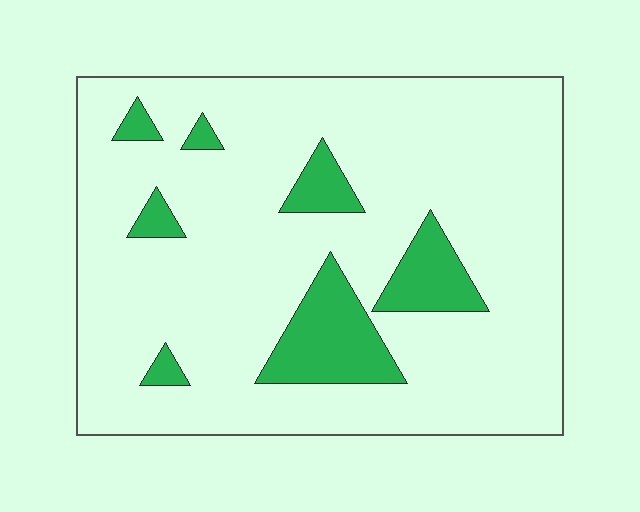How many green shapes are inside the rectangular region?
7.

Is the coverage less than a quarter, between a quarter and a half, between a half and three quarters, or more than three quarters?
Less than a quarter.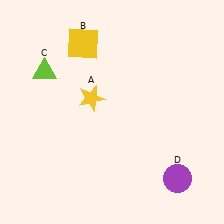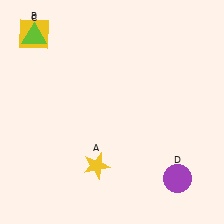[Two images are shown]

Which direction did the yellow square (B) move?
The yellow square (B) moved left.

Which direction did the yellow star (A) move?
The yellow star (A) moved down.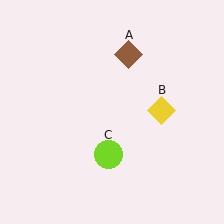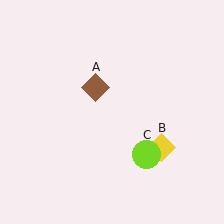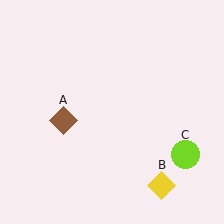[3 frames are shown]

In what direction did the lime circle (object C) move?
The lime circle (object C) moved right.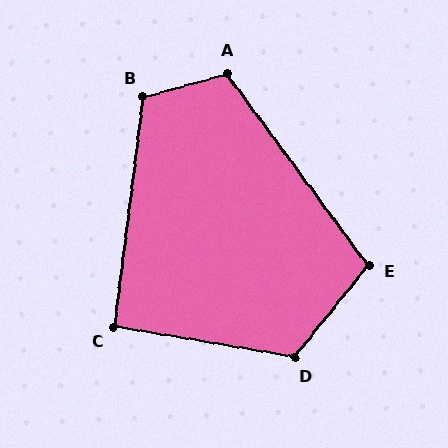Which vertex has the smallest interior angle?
C, at approximately 92 degrees.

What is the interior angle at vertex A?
Approximately 111 degrees (obtuse).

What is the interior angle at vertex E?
Approximately 104 degrees (obtuse).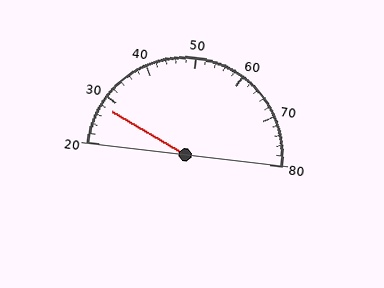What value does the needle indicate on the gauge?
The needle indicates approximately 28.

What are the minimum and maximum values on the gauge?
The gauge ranges from 20 to 80.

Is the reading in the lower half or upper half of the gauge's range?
The reading is in the lower half of the range (20 to 80).